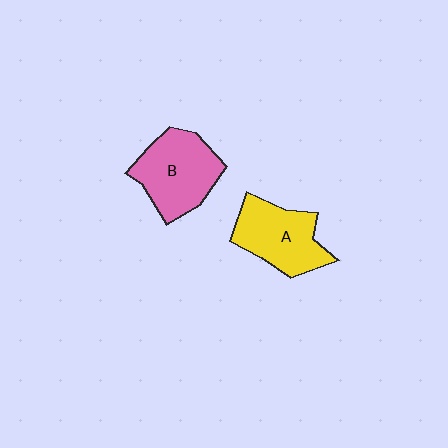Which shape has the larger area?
Shape B (pink).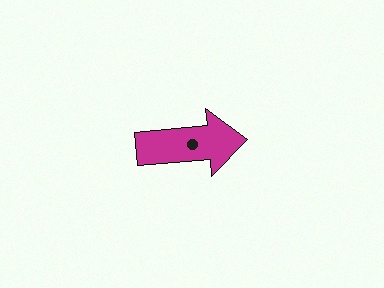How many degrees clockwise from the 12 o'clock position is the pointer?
Approximately 85 degrees.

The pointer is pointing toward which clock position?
Roughly 3 o'clock.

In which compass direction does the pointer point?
East.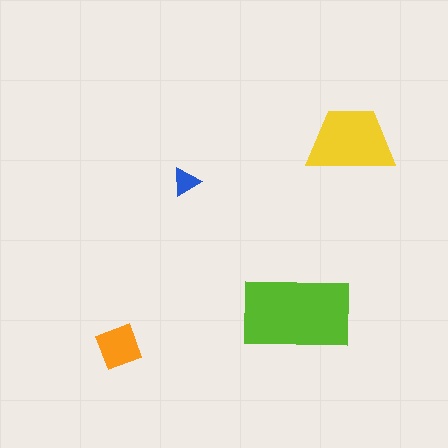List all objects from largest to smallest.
The lime rectangle, the yellow trapezoid, the orange diamond, the blue triangle.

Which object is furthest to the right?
The yellow trapezoid is rightmost.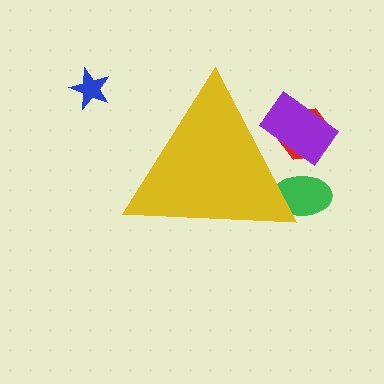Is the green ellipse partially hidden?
Yes, the green ellipse is partially hidden behind the yellow triangle.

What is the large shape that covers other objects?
A yellow triangle.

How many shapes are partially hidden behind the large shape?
3 shapes are partially hidden.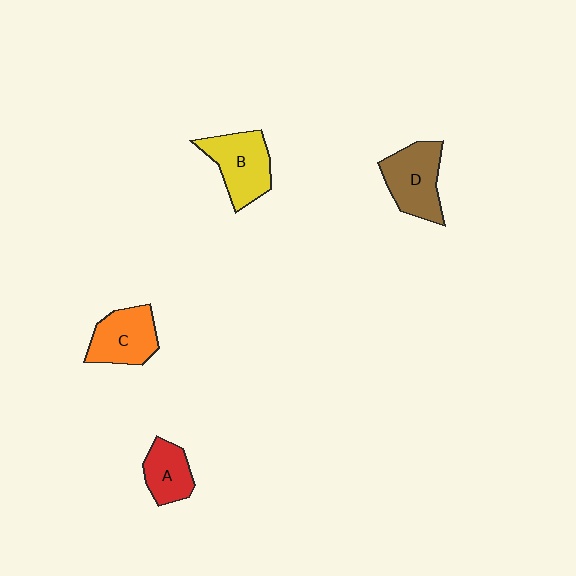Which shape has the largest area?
Shape D (brown).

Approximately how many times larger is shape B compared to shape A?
Approximately 1.5 times.